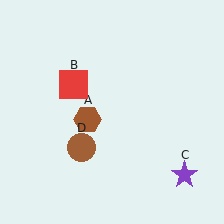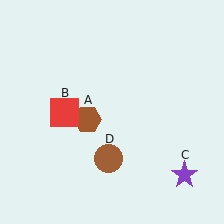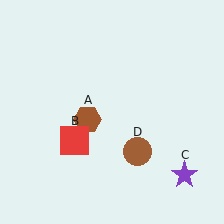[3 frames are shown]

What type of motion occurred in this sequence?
The red square (object B), brown circle (object D) rotated counterclockwise around the center of the scene.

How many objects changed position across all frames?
2 objects changed position: red square (object B), brown circle (object D).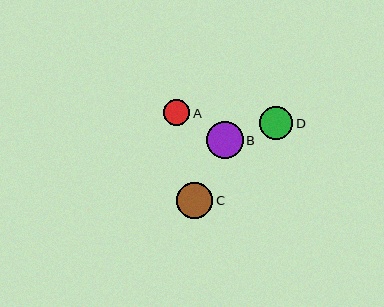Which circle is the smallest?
Circle A is the smallest with a size of approximately 26 pixels.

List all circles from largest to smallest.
From largest to smallest: B, C, D, A.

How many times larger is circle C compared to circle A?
Circle C is approximately 1.4 times the size of circle A.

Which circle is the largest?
Circle B is the largest with a size of approximately 37 pixels.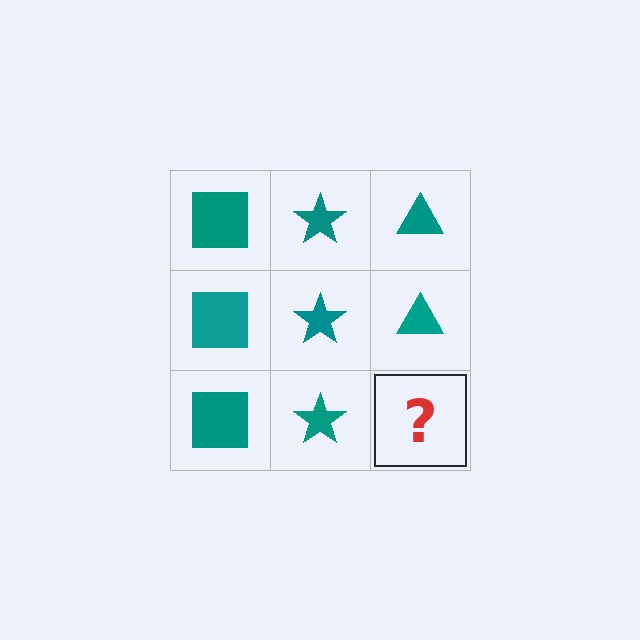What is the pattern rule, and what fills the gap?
The rule is that each column has a consistent shape. The gap should be filled with a teal triangle.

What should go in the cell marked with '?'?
The missing cell should contain a teal triangle.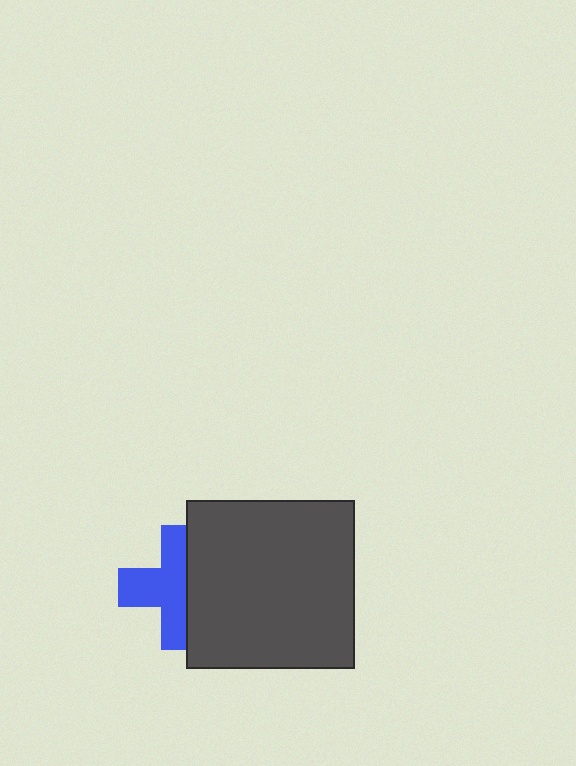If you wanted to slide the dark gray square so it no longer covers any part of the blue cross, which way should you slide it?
Slide it right — that is the most direct way to separate the two shapes.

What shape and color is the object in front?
The object in front is a dark gray square.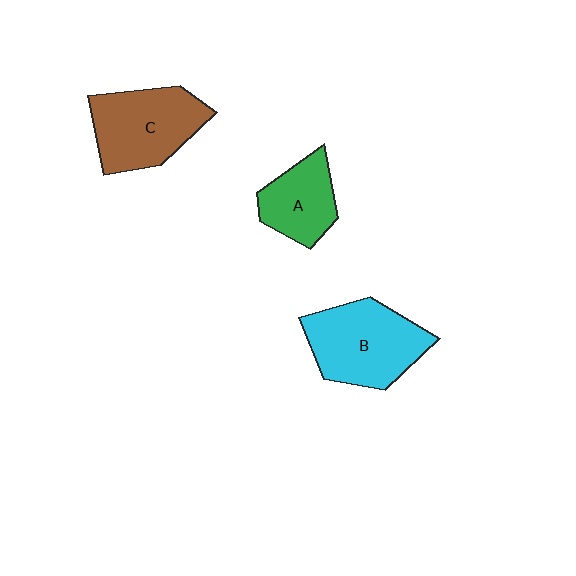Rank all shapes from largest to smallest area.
From largest to smallest: B (cyan), C (brown), A (green).